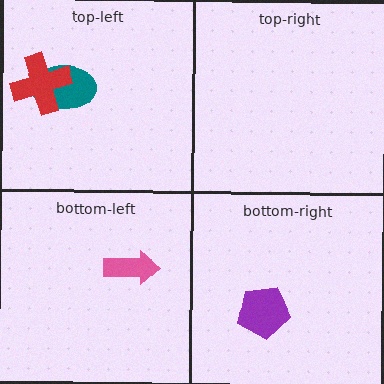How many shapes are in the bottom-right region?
1.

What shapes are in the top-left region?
The teal ellipse, the red cross.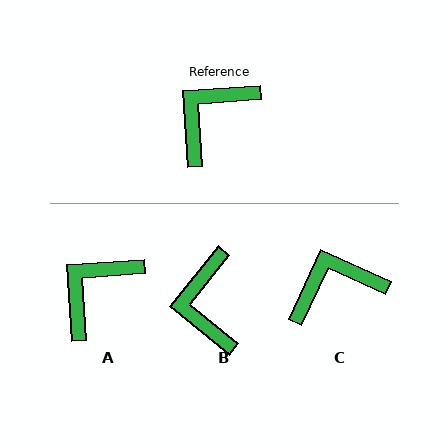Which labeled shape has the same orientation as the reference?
A.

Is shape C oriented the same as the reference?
No, it is off by about 29 degrees.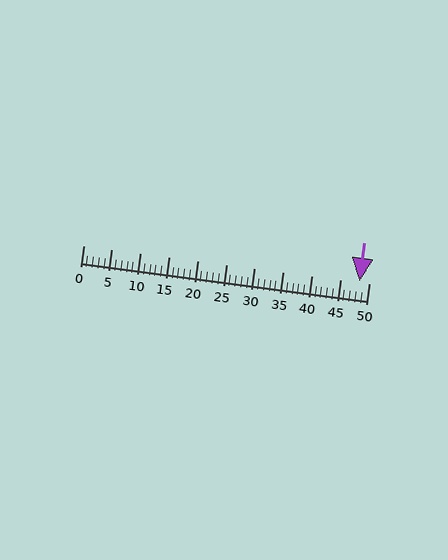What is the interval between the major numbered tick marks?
The major tick marks are spaced 5 units apart.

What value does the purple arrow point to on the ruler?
The purple arrow points to approximately 48.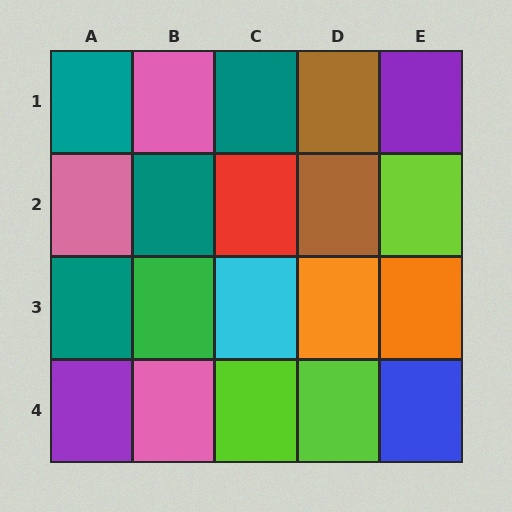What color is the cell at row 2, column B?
Teal.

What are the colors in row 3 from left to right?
Teal, green, cyan, orange, orange.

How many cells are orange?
2 cells are orange.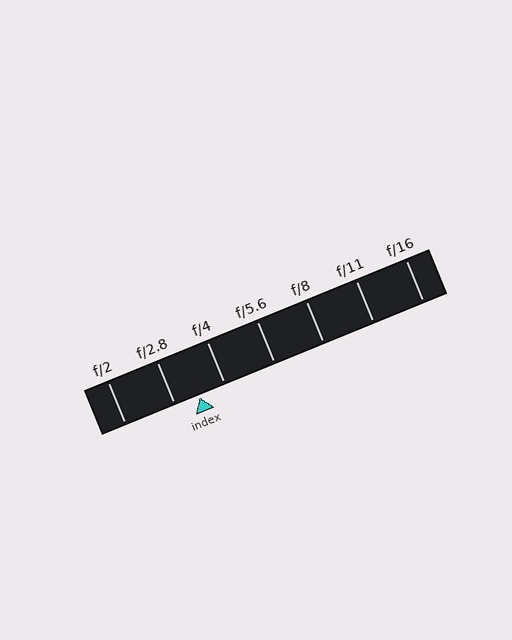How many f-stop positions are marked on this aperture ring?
There are 7 f-stop positions marked.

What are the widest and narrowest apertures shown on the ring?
The widest aperture shown is f/2 and the narrowest is f/16.